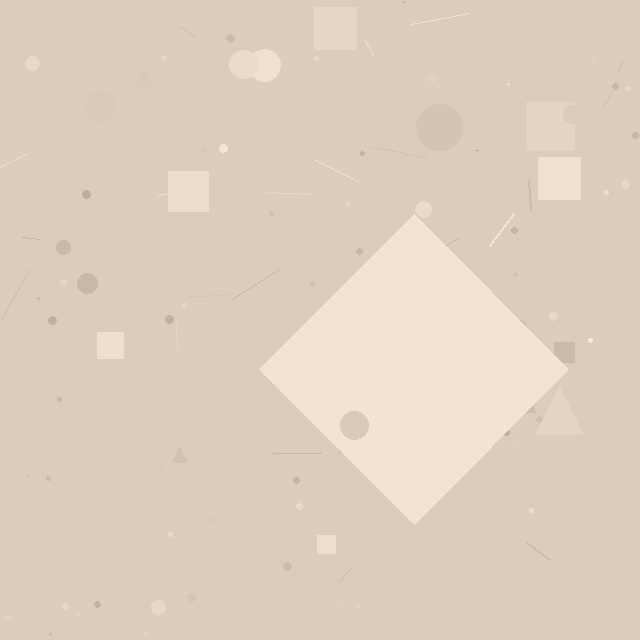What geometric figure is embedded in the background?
A diamond is embedded in the background.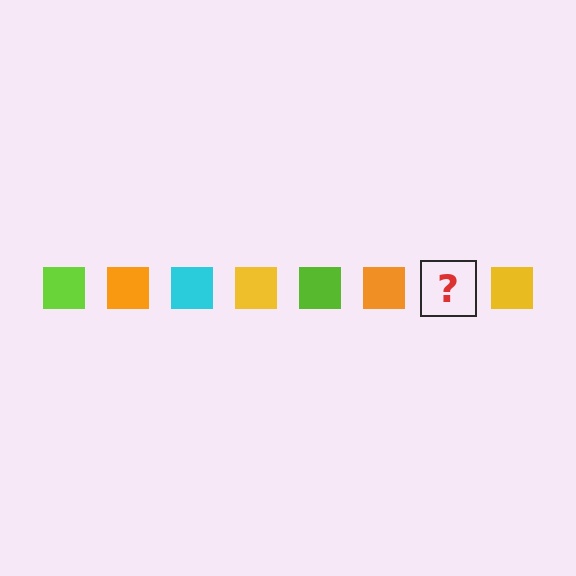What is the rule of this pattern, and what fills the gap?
The rule is that the pattern cycles through lime, orange, cyan, yellow squares. The gap should be filled with a cyan square.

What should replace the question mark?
The question mark should be replaced with a cyan square.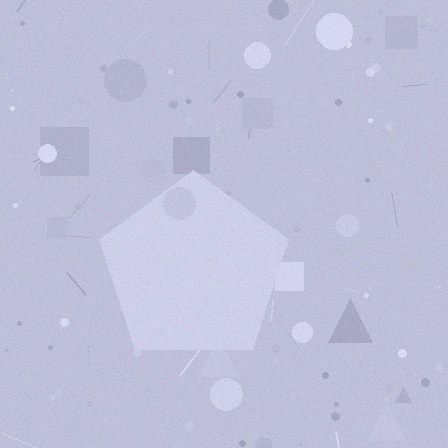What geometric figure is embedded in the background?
A pentagon is embedded in the background.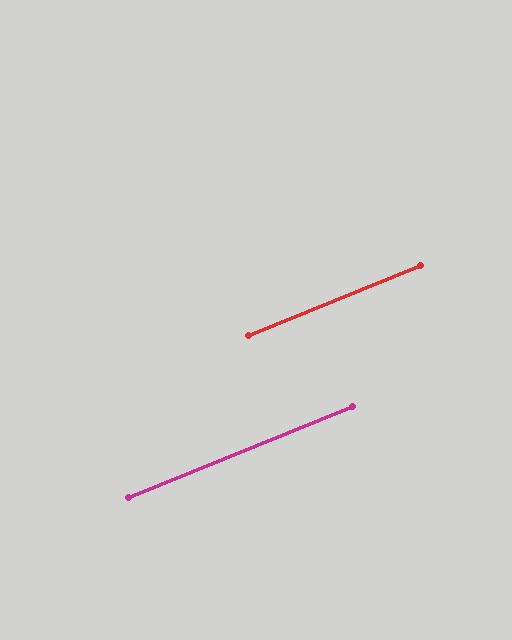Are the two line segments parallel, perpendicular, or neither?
Parallel — their directions differ by only 0.1°.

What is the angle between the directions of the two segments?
Approximately 0 degrees.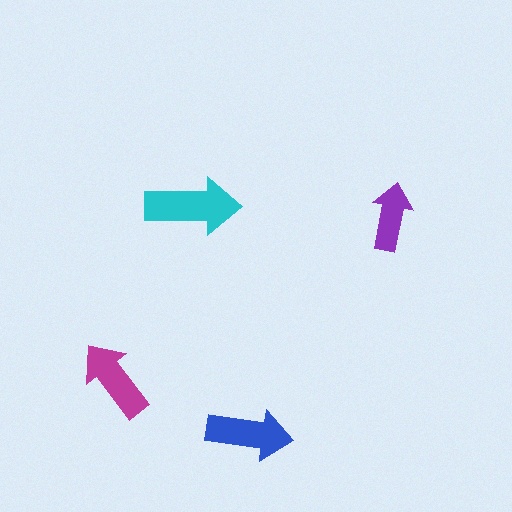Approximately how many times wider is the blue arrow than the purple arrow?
About 1.5 times wider.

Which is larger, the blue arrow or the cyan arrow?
The cyan one.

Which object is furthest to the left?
The magenta arrow is leftmost.